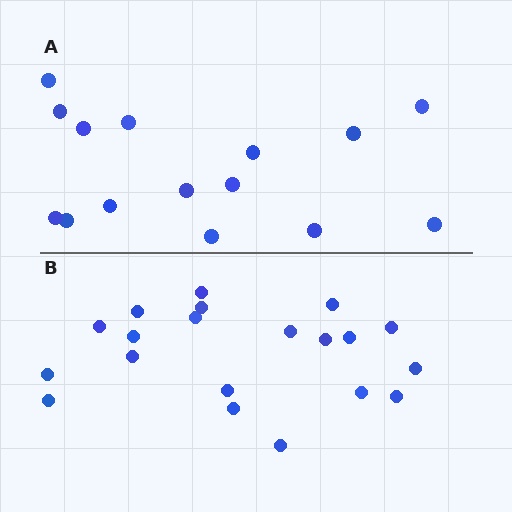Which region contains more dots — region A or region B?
Region B (the bottom region) has more dots.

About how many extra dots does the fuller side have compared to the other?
Region B has about 5 more dots than region A.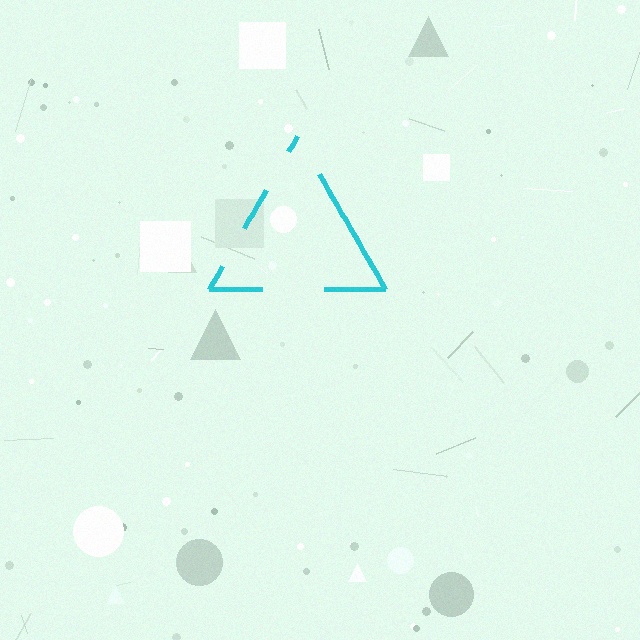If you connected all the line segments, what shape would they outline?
They would outline a triangle.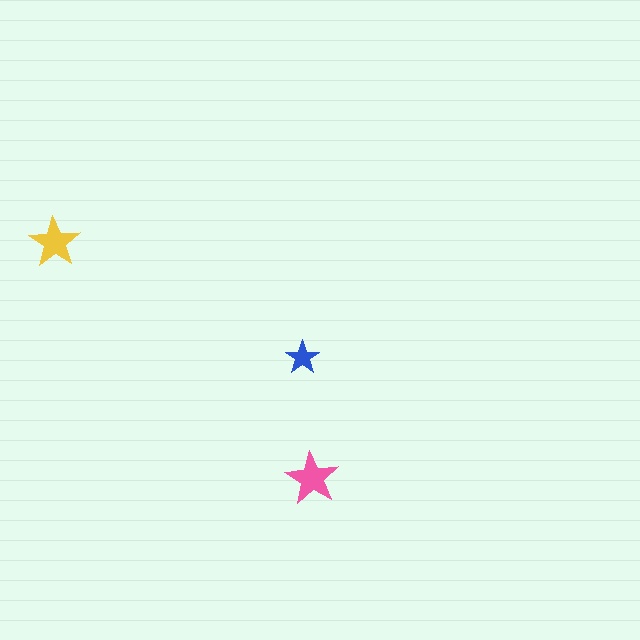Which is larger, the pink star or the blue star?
The pink one.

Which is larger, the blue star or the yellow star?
The yellow one.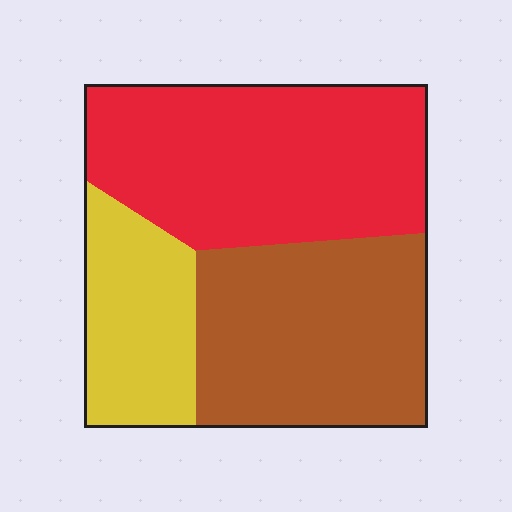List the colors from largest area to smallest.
From largest to smallest: red, brown, yellow.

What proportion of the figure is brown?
Brown covers 37% of the figure.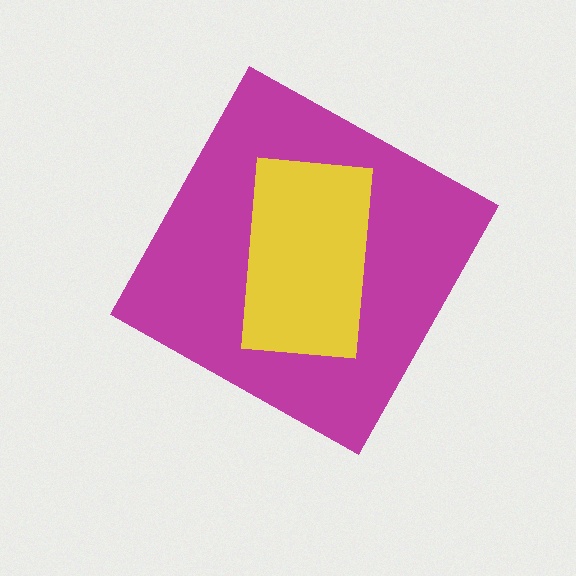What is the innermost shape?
The yellow rectangle.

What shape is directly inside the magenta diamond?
The yellow rectangle.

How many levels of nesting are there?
2.